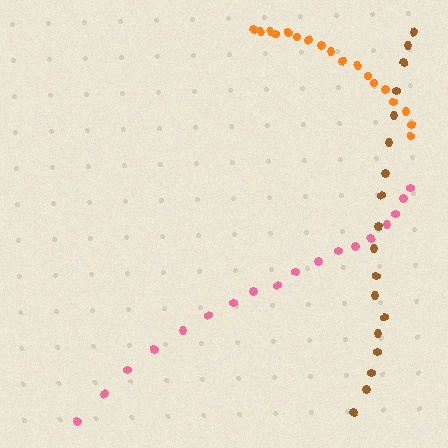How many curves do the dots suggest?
There are 3 distinct paths.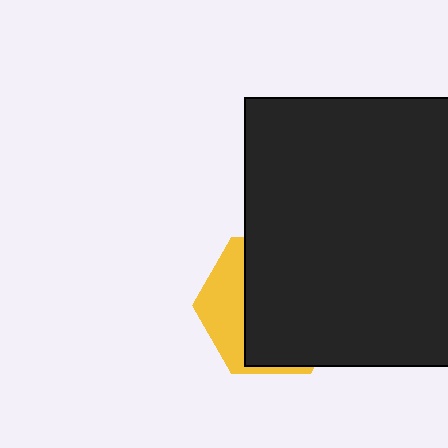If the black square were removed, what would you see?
You would see the complete yellow hexagon.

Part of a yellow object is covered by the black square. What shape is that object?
It is a hexagon.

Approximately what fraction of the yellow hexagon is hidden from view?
Roughly 71% of the yellow hexagon is hidden behind the black square.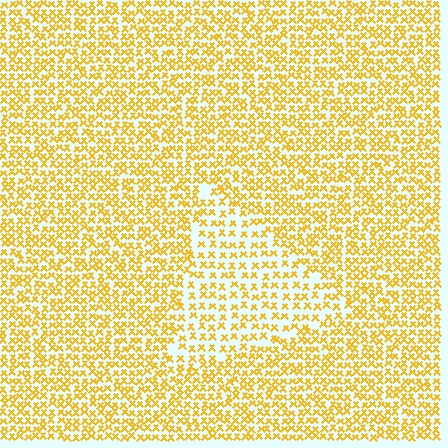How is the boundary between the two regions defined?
The boundary is defined by a change in element density (approximately 1.7x ratio). All elements are the same color, size, and shape.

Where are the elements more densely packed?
The elements are more densely packed outside the triangle boundary.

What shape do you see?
I see a triangle.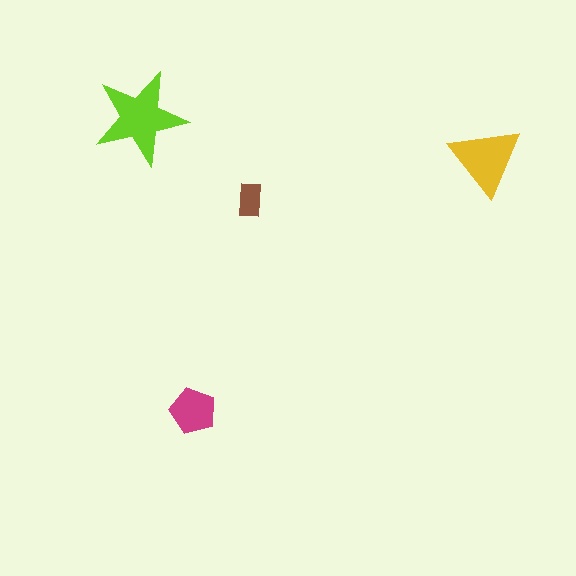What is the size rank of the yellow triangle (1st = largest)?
2nd.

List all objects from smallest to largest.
The brown rectangle, the magenta pentagon, the yellow triangle, the lime star.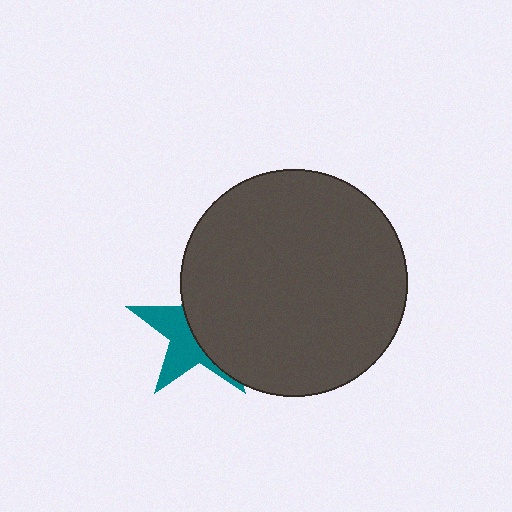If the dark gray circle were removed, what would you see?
You would see the complete teal star.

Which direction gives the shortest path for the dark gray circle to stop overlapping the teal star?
Moving right gives the shortest separation.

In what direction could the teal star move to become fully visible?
The teal star could move left. That would shift it out from behind the dark gray circle entirely.